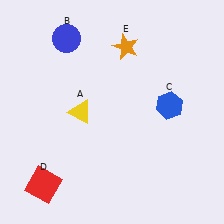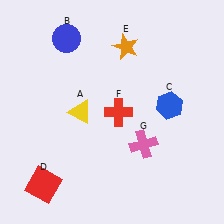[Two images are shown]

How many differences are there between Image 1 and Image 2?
There are 2 differences between the two images.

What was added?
A red cross (F), a pink cross (G) were added in Image 2.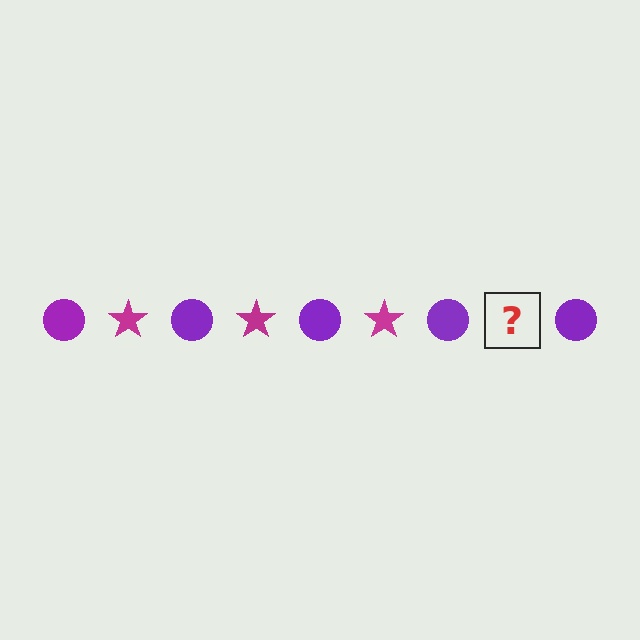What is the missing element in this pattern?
The missing element is a magenta star.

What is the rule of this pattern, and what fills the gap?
The rule is that the pattern alternates between purple circle and magenta star. The gap should be filled with a magenta star.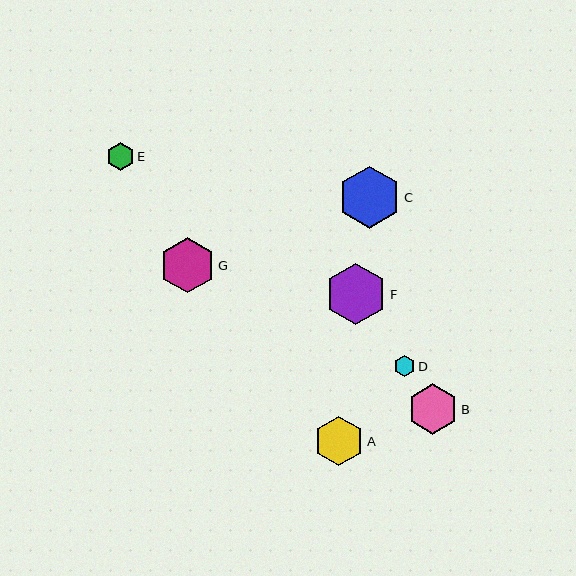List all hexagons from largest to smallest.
From largest to smallest: C, F, G, B, A, E, D.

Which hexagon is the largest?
Hexagon C is the largest with a size of approximately 63 pixels.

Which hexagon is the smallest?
Hexagon D is the smallest with a size of approximately 21 pixels.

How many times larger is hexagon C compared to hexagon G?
Hexagon C is approximately 1.1 times the size of hexagon G.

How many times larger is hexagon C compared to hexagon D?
Hexagon C is approximately 2.9 times the size of hexagon D.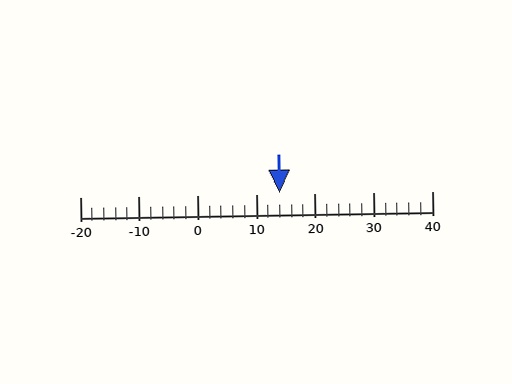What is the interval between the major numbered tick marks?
The major tick marks are spaced 10 units apart.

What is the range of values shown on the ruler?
The ruler shows values from -20 to 40.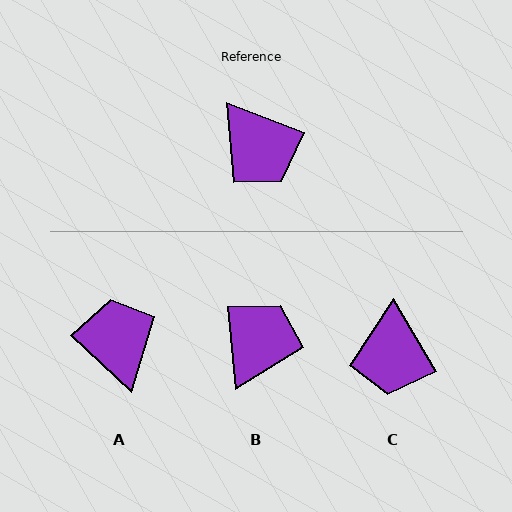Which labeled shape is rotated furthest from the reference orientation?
A, about 158 degrees away.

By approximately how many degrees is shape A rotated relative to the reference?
Approximately 158 degrees counter-clockwise.